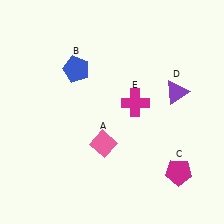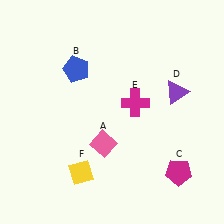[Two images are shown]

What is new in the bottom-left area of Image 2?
A yellow diamond (F) was added in the bottom-left area of Image 2.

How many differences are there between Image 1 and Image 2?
There is 1 difference between the two images.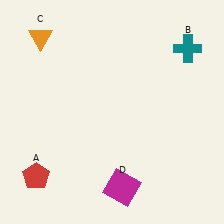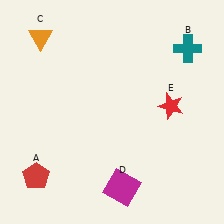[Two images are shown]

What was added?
A red star (E) was added in Image 2.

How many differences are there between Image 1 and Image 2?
There is 1 difference between the two images.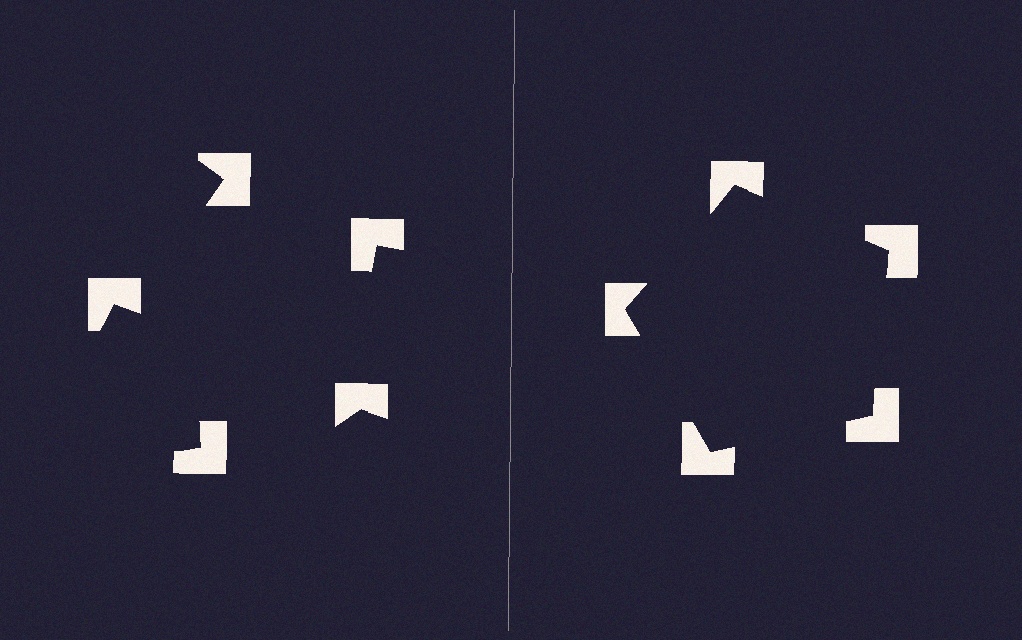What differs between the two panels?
The notched squares are positioned identically on both sides; only the wedge orientations differ. On the right they align to a pentagon; on the left they are misaligned.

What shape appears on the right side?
An illusory pentagon.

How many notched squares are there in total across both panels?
10 — 5 on each side.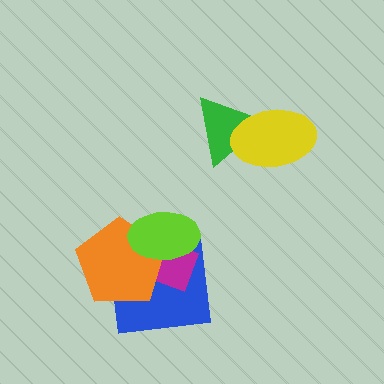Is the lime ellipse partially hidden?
No, no other shape covers it.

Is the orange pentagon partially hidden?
Yes, it is partially covered by another shape.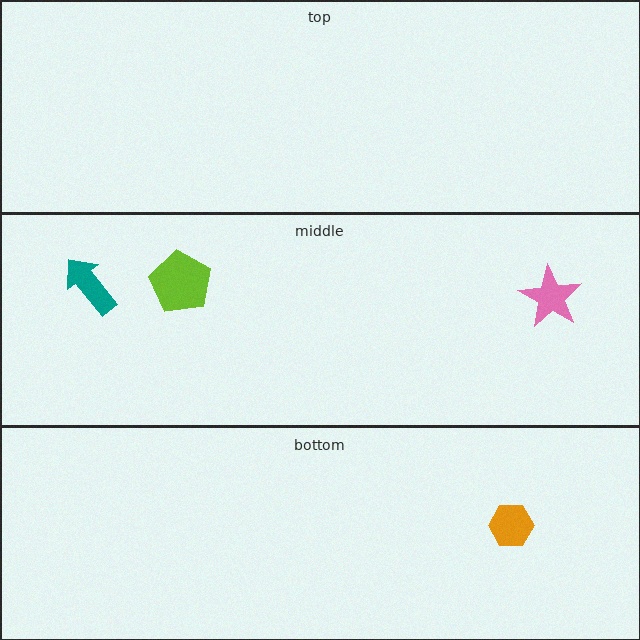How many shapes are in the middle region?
3.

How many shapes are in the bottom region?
1.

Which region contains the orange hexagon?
The bottom region.